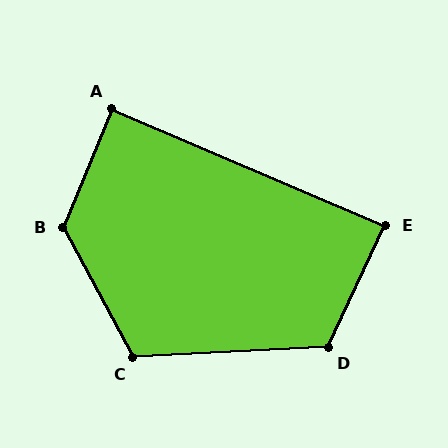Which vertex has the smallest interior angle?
E, at approximately 88 degrees.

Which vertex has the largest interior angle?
B, at approximately 129 degrees.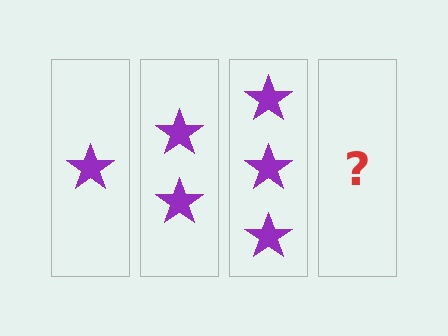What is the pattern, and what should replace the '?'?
The pattern is that each step adds one more star. The '?' should be 4 stars.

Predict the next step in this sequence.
The next step is 4 stars.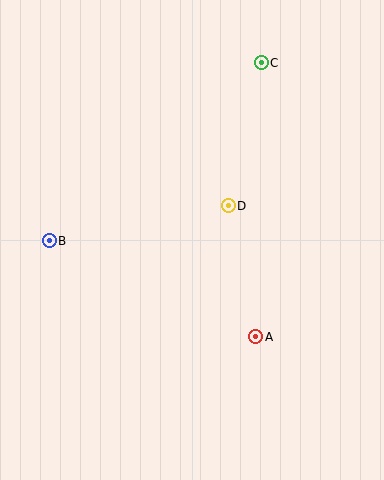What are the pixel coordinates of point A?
Point A is at (256, 337).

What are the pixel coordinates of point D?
Point D is at (228, 206).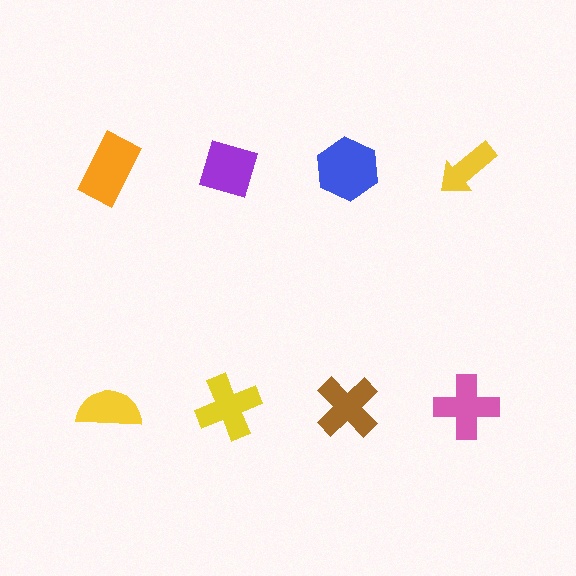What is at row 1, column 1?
An orange rectangle.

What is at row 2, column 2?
A yellow cross.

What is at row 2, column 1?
A yellow semicircle.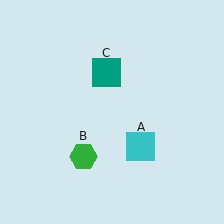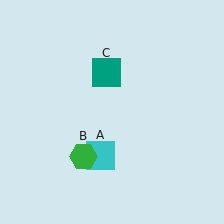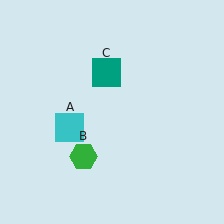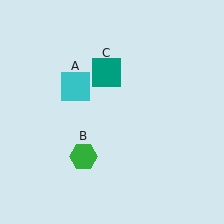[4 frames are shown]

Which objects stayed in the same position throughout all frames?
Green hexagon (object B) and teal square (object C) remained stationary.